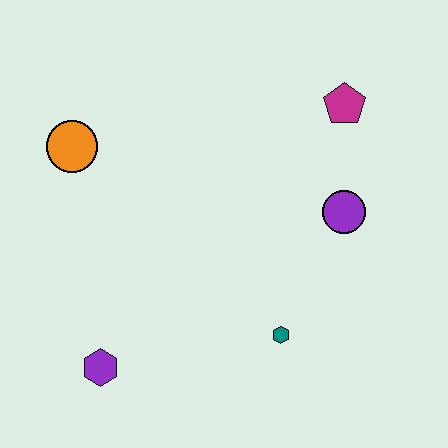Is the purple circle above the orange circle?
No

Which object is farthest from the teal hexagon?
The orange circle is farthest from the teal hexagon.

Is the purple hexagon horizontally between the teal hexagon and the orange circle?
Yes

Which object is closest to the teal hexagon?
The purple circle is closest to the teal hexagon.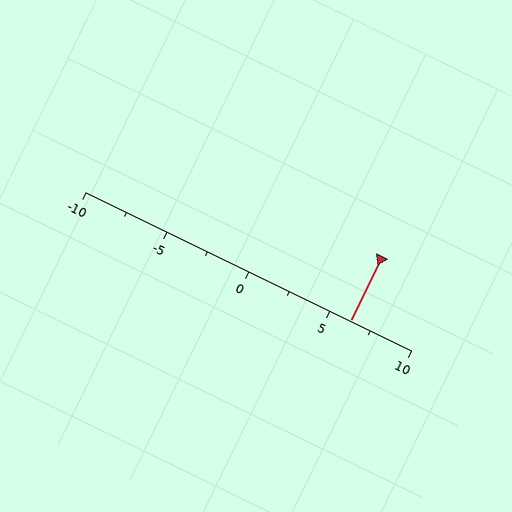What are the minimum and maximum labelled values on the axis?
The axis runs from -10 to 10.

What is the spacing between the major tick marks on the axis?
The major ticks are spaced 5 apart.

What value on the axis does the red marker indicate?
The marker indicates approximately 6.2.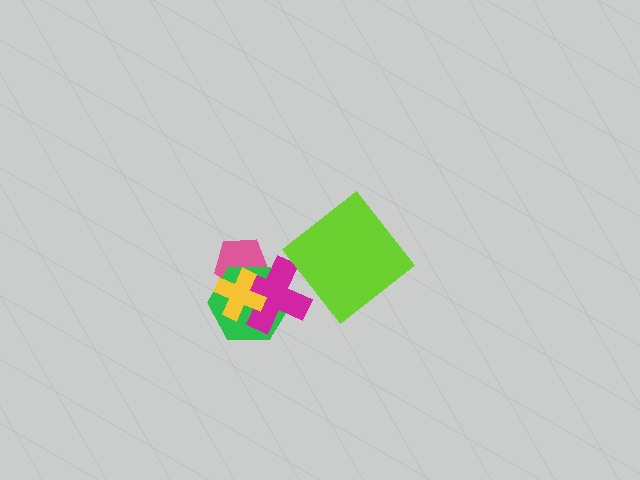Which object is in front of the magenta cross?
The yellow cross is in front of the magenta cross.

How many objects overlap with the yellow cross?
3 objects overlap with the yellow cross.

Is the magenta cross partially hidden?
Yes, it is partially covered by another shape.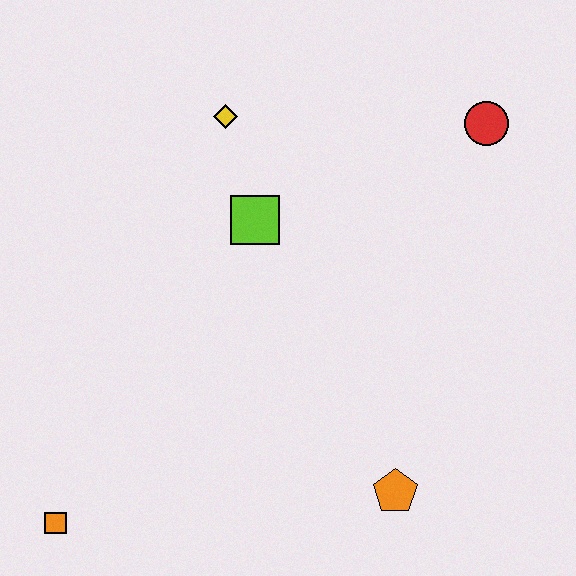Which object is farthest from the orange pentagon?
The yellow diamond is farthest from the orange pentagon.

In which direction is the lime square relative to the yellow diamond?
The lime square is below the yellow diamond.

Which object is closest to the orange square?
The orange pentagon is closest to the orange square.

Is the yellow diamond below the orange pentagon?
No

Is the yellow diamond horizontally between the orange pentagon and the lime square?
No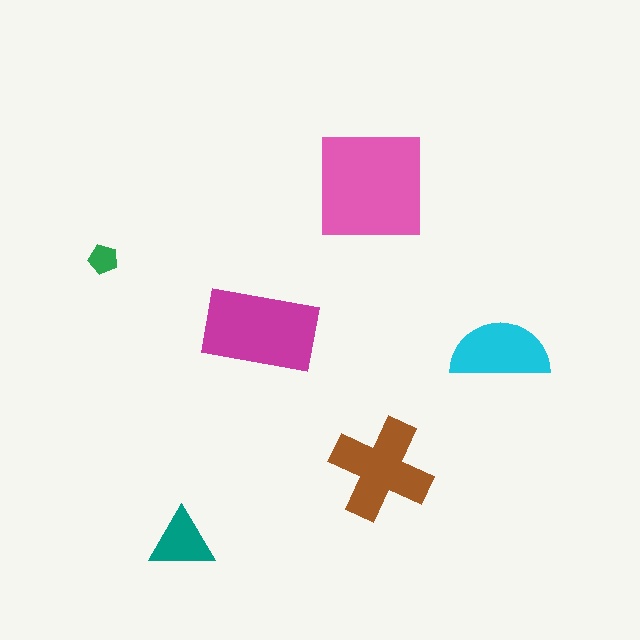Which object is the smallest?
The green pentagon.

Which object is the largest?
The pink square.